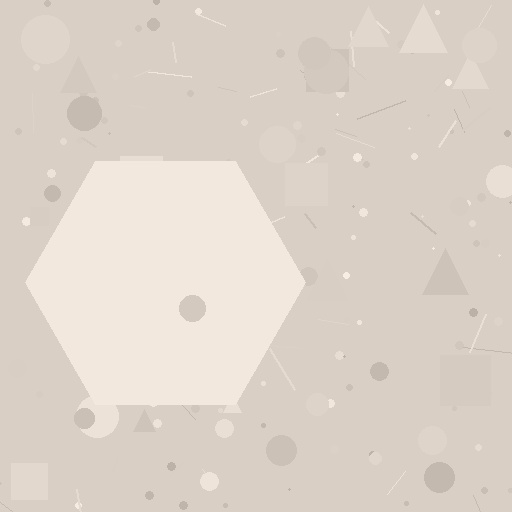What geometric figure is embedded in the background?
A hexagon is embedded in the background.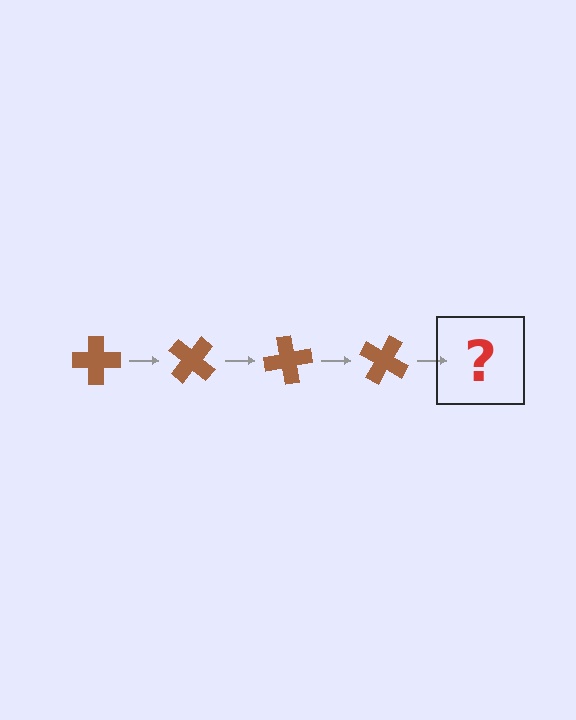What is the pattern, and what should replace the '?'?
The pattern is that the cross rotates 40 degrees each step. The '?' should be a brown cross rotated 160 degrees.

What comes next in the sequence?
The next element should be a brown cross rotated 160 degrees.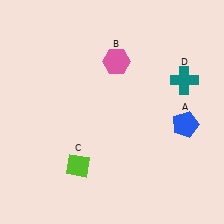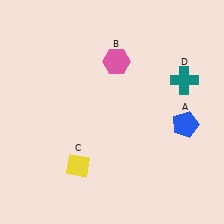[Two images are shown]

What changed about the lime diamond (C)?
In Image 1, C is lime. In Image 2, it changed to yellow.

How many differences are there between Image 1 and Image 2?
There is 1 difference between the two images.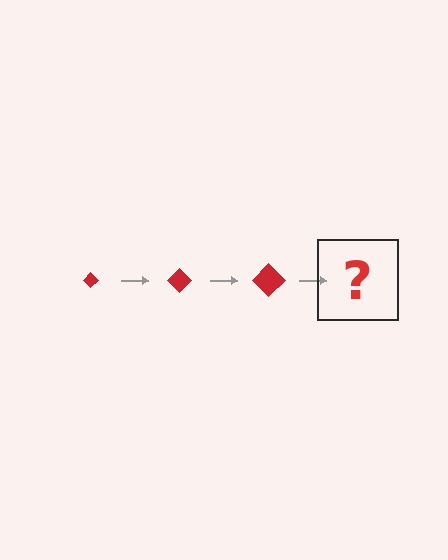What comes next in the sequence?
The next element should be a red diamond, larger than the previous one.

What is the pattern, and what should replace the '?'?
The pattern is that the diamond gets progressively larger each step. The '?' should be a red diamond, larger than the previous one.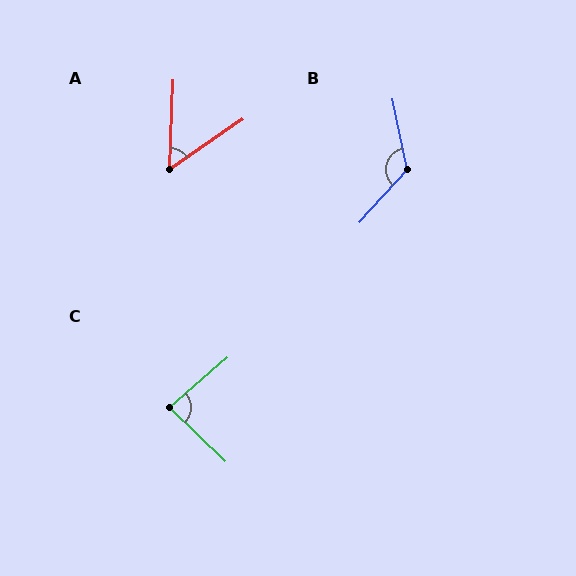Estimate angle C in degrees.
Approximately 85 degrees.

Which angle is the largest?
B, at approximately 127 degrees.